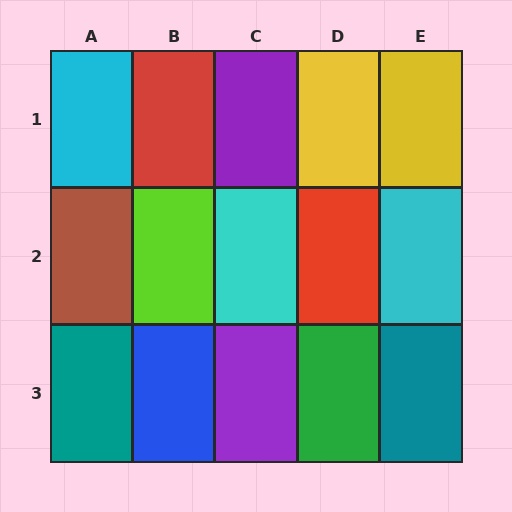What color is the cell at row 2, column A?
Brown.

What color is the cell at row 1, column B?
Red.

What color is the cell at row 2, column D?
Red.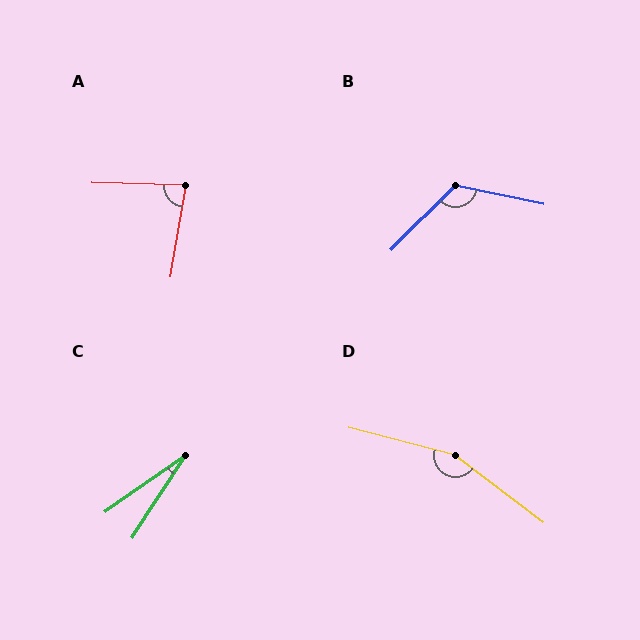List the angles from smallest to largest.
C (22°), A (82°), B (123°), D (157°).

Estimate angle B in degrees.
Approximately 123 degrees.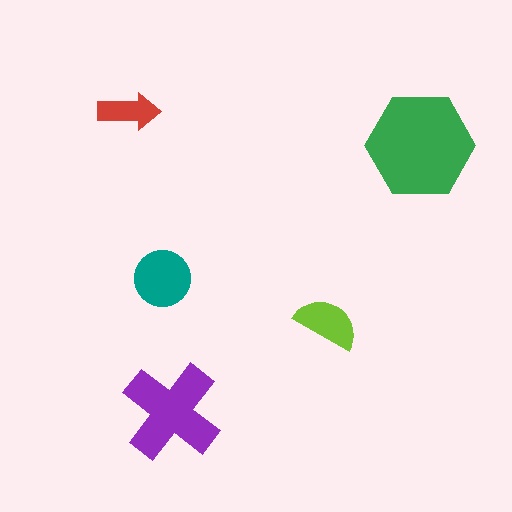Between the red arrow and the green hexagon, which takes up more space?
The green hexagon.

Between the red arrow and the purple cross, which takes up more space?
The purple cross.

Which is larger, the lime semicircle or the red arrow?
The lime semicircle.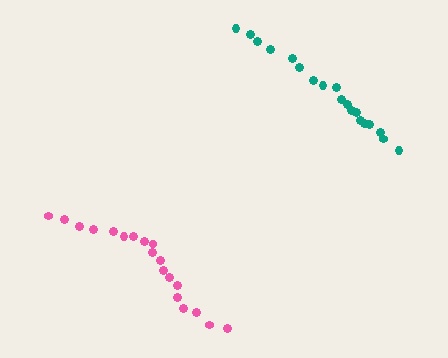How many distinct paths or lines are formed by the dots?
There are 2 distinct paths.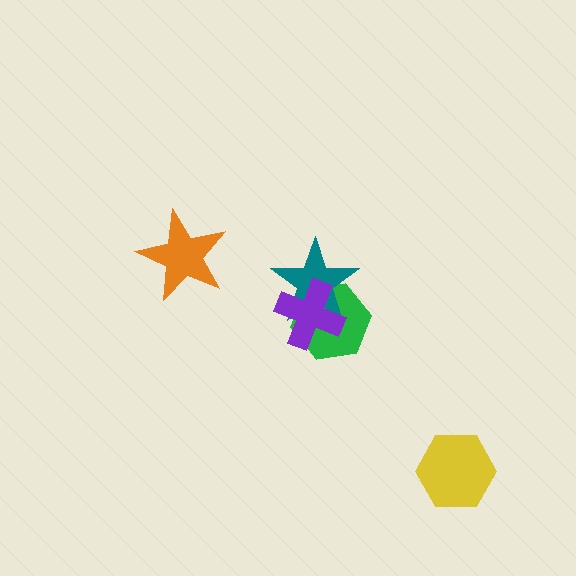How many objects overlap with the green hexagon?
2 objects overlap with the green hexagon.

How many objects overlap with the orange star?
0 objects overlap with the orange star.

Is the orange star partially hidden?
No, no other shape covers it.